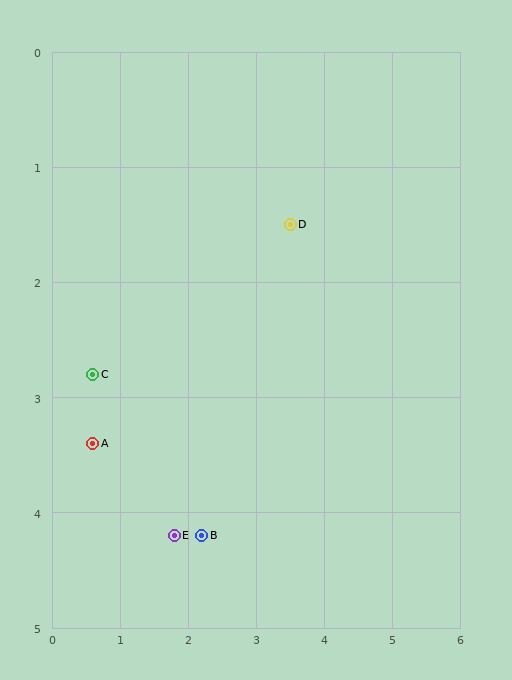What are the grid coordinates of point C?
Point C is at approximately (0.6, 2.8).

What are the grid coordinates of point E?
Point E is at approximately (1.8, 4.2).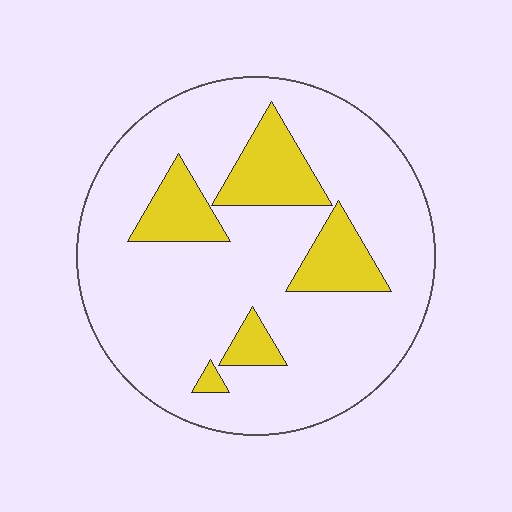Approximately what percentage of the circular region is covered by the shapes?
Approximately 20%.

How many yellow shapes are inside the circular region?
5.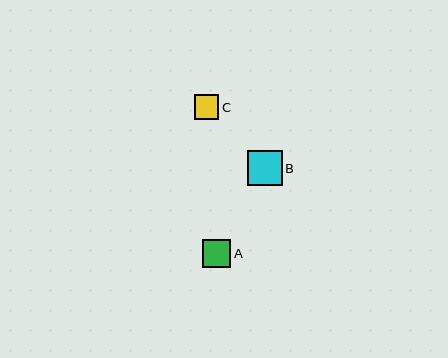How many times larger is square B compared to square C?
Square B is approximately 1.4 times the size of square C.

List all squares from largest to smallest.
From largest to smallest: B, A, C.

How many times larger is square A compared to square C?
Square A is approximately 1.2 times the size of square C.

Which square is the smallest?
Square C is the smallest with a size of approximately 24 pixels.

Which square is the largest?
Square B is the largest with a size of approximately 35 pixels.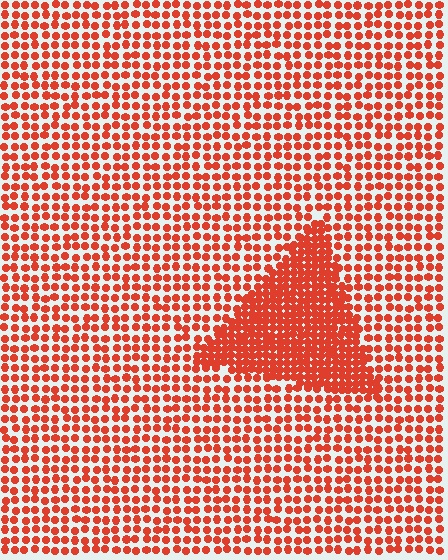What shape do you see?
I see a triangle.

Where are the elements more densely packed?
The elements are more densely packed inside the triangle boundary.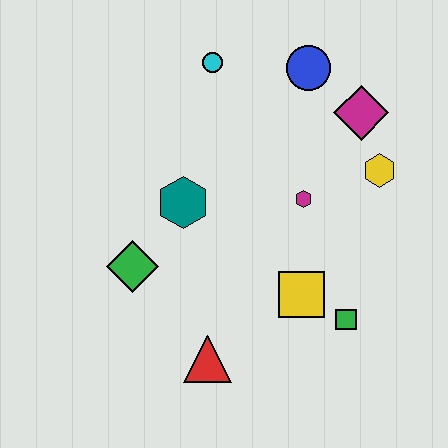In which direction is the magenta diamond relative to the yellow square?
The magenta diamond is above the yellow square.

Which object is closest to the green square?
The yellow square is closest to the green square.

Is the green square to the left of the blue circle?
No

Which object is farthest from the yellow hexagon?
The green diamond is farthest from the yellow hexagon.